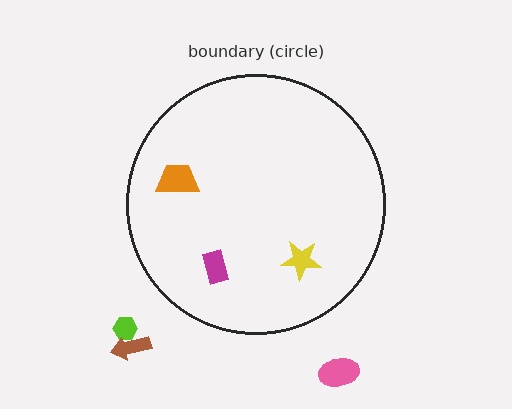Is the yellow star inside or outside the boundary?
Inside.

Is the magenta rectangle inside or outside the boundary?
Inside.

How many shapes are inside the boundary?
3 inside, 3 outside.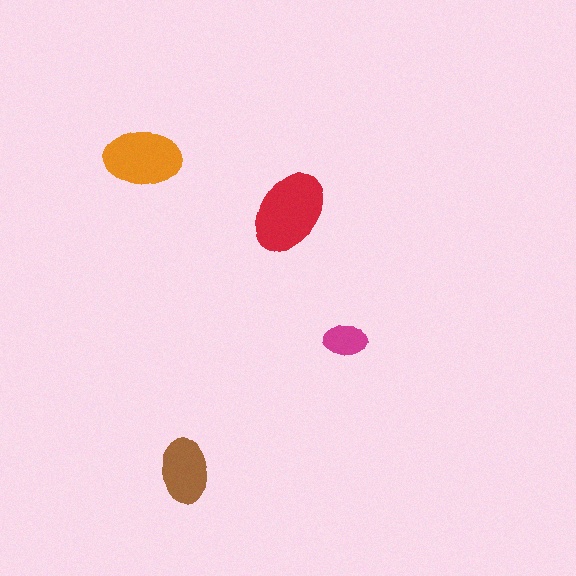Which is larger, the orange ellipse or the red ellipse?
The red one.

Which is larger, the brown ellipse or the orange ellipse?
The orange one.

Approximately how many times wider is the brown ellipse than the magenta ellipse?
About 1.5 times wider.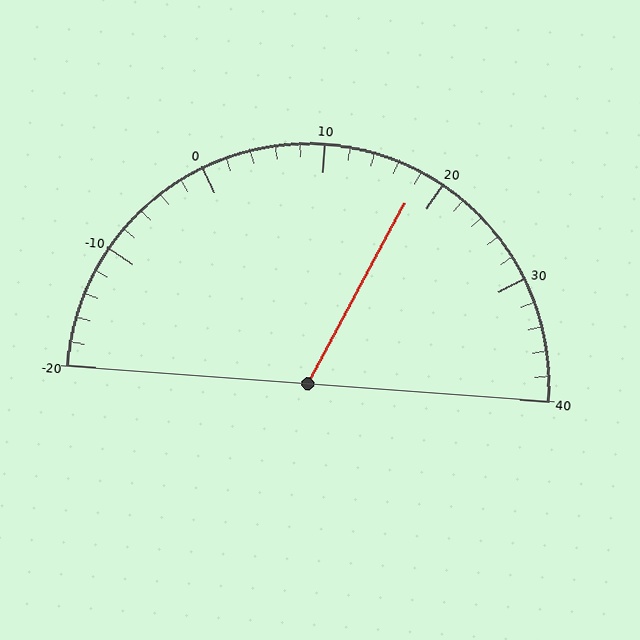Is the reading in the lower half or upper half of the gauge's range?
The reading is in the upper half of the range (-20 to 40).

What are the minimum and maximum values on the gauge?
The gauge ranges from -20 to 40.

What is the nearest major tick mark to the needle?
The nearest major tick mark is 20.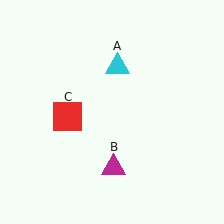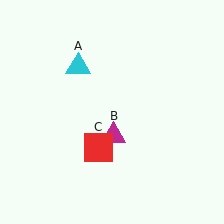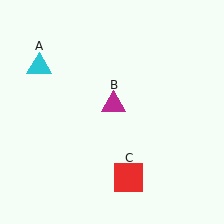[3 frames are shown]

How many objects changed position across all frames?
3 objects changed position: cyan triangle (object A), magenta triangle (object B), red square (object C).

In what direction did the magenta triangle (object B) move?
The magenta triangle (object B) moved up.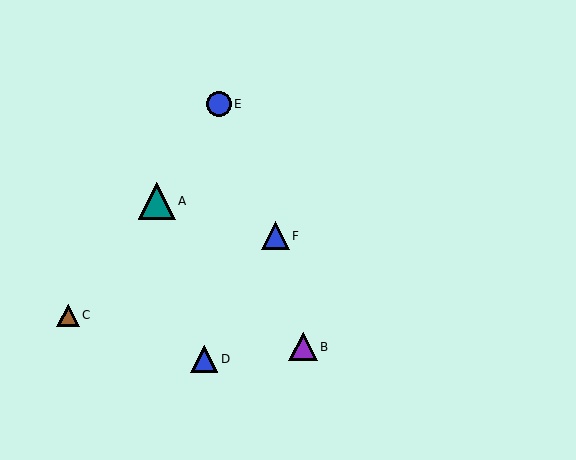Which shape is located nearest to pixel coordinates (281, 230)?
The blue triangle (labeled F) at (275, 236) is nearest to that location.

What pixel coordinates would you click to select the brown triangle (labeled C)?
Click at (68, 315) to select the brown triangle C.